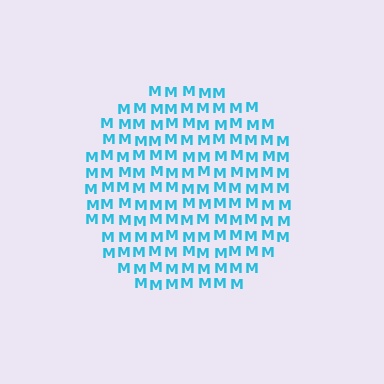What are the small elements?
The small elements are letter M's.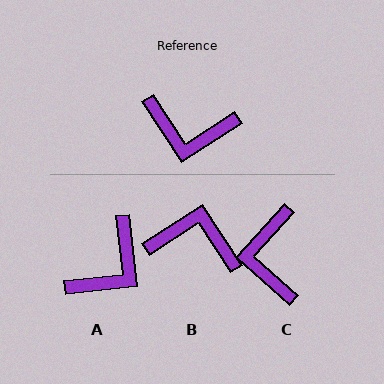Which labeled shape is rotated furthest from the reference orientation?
B, about 180 degrees away.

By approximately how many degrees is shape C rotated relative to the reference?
Approximately 75 degrees clockwise.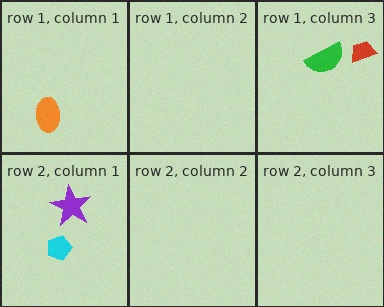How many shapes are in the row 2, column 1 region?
2.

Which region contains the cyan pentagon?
The row 2, column 1 region.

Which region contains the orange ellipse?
The row 1, column 1 region.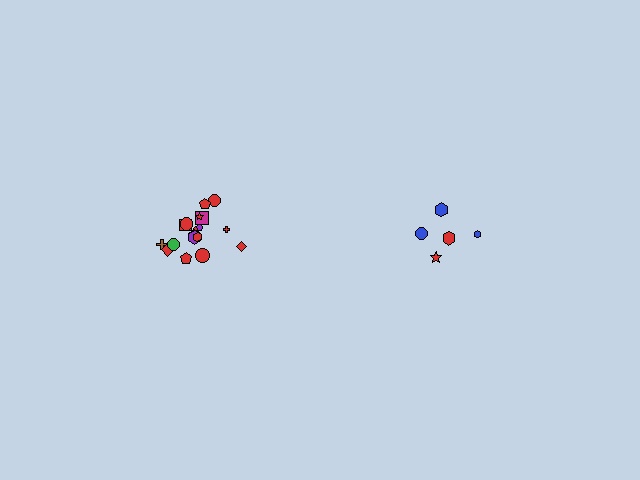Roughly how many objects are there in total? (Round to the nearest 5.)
Roughly 25 objects in total.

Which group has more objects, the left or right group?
The left group.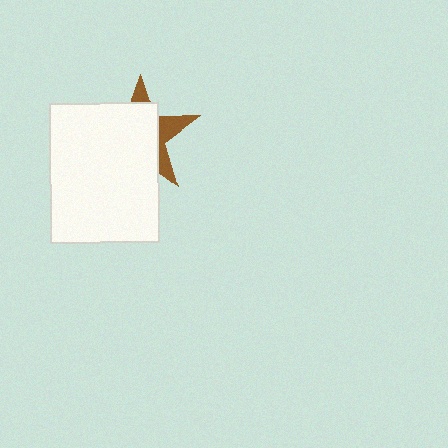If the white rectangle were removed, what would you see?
You would see the complete brown star.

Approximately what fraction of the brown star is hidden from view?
Roughly 70% of the brown star is hidden behind the white rectangle.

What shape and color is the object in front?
The object in front is a white rectangle.